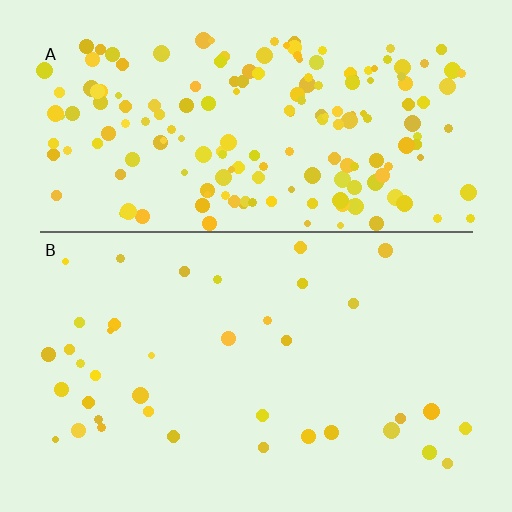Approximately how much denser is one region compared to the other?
Approximately 4.8× — region A over region B.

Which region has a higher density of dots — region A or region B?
A (the top).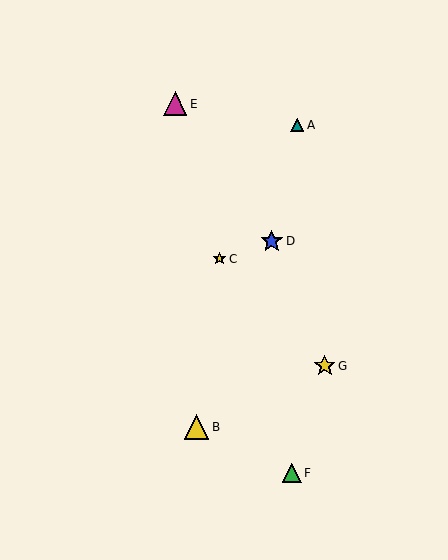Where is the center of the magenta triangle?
The center of the magenta triangle is at (175, 104).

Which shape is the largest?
The yellow triangle (labeled B) is the largest.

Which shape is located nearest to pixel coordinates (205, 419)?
The yellow triangle (labeled B) at (197, 427) is nearest to that location.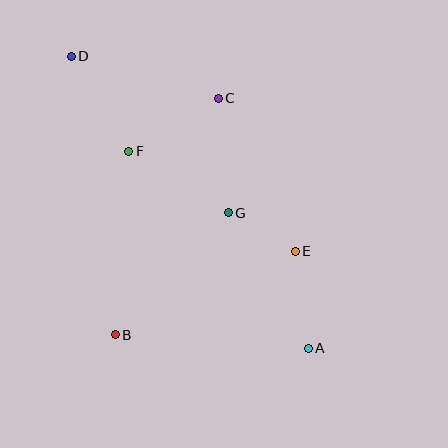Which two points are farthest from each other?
Points A and D are farthest from each other.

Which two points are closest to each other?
Points E and G are closest to each other.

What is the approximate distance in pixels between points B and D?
The distance between B and D is approximately 282 pixels.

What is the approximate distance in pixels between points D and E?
The distance between D and E is approximately 297 pixels.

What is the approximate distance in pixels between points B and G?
The distance between B and G is approximately 166 pixels.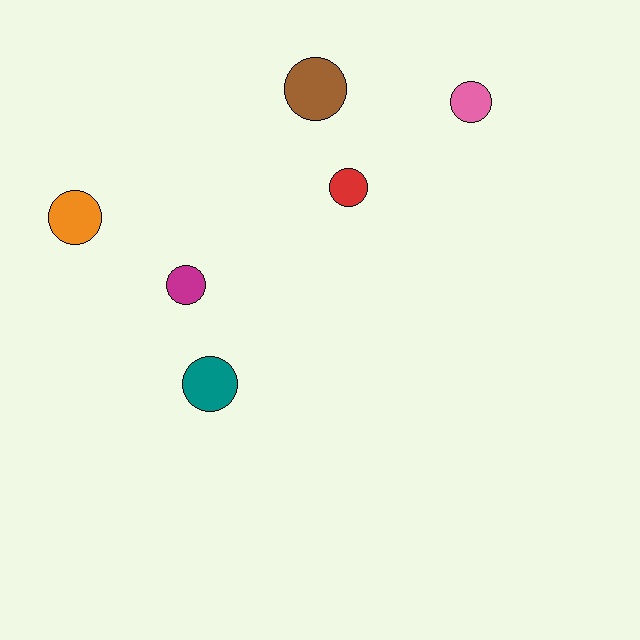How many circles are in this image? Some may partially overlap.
There are 6 circles.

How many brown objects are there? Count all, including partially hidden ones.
There is 1 brown object.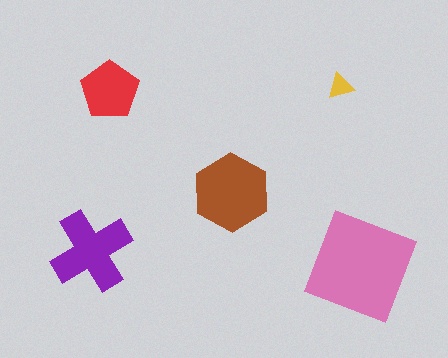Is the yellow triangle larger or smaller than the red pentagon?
Smaller.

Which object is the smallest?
The yellow triangle.